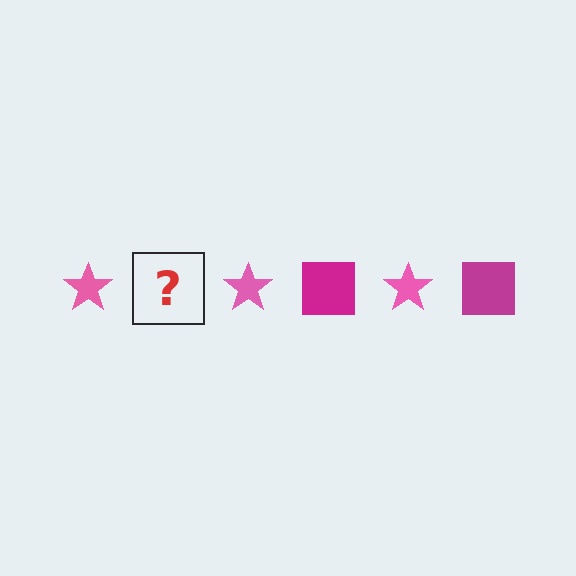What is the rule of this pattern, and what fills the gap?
The rule is that the pattern alternates between pink star and magenta square. The gap should be filled with a magenta square.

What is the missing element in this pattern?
The missing element is a magenta square.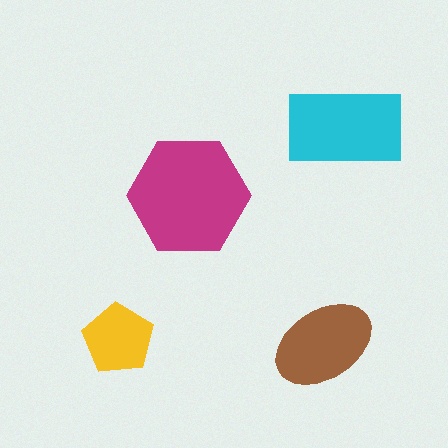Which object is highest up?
The cyan rectangle is topmost.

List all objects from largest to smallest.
The magenta hexagon, the cyan rectangle, the brown ellipse, the yellow pentagon.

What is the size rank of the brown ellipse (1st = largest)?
3rd.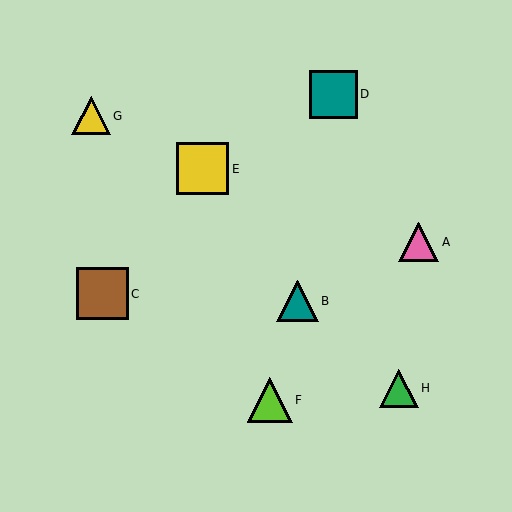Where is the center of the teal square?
The center of the teal square is at (333, 94).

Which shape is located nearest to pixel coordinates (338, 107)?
The teal square (labeled D) at (333, 94) is nearest to that location.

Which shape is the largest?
The yellow square (labeled E) is the largest.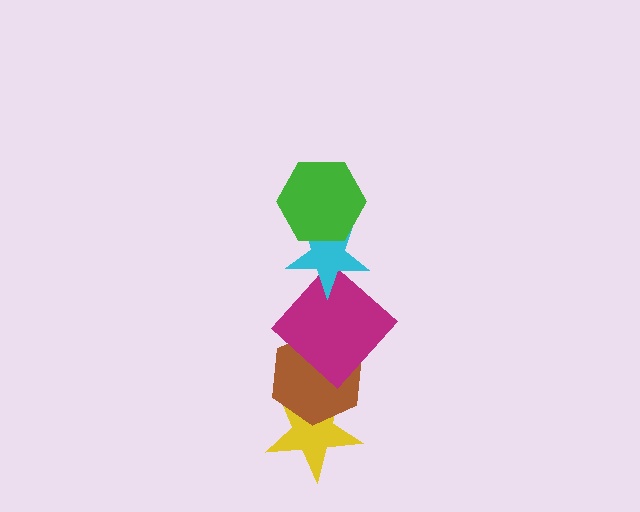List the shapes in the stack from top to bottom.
From top to bottom: the green hexagon, the cyan star, the magenta diamond, the brown hexagon, the yellow star.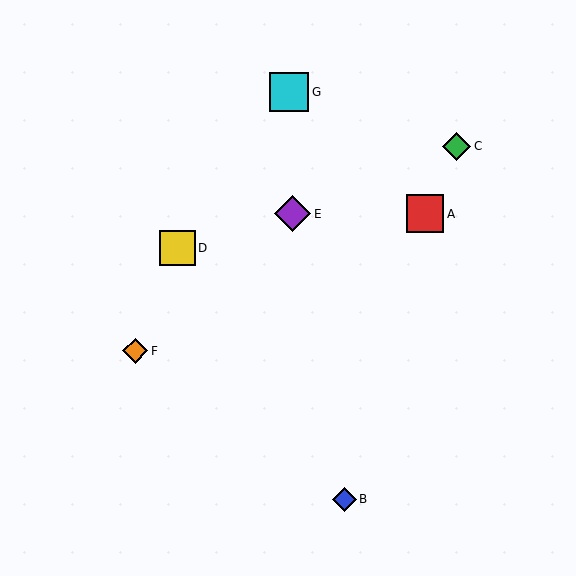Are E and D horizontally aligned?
No, E is at y≈214 and D is at y≈248.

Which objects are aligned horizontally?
Objects A, E are aligned horizontally.